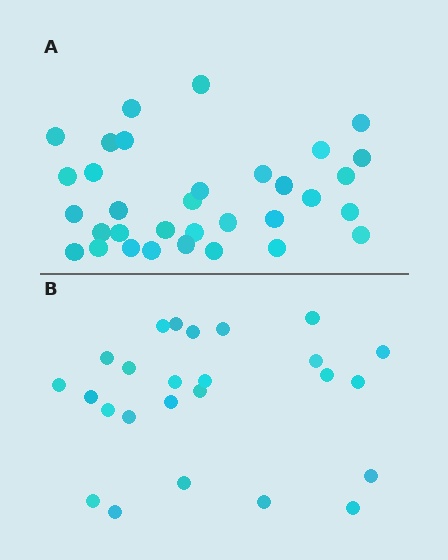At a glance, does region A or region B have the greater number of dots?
Region A (the top region) has more dots.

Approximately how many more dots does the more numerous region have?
Region A has roughly 8 or so more dots than region B.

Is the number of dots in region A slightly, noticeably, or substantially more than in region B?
Region A has noticeably more, but not dramatically so. The ratio is roughly 1.3 to 1.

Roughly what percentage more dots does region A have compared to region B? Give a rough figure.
About 30% more.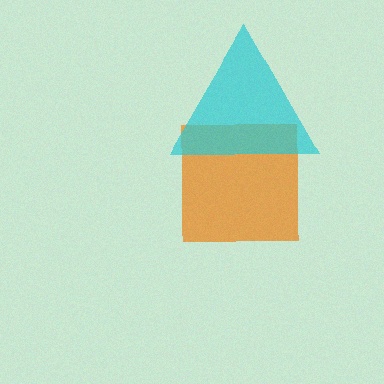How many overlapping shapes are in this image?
There are 2 overlapping shapes in the image.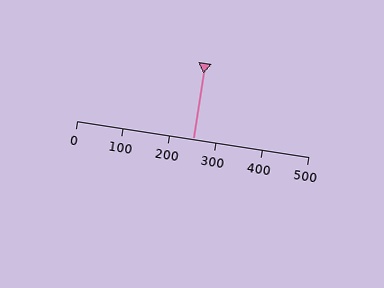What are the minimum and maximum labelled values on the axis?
The axis runs from 0 to 500.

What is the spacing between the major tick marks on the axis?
The major ticks are spaced 100 apart.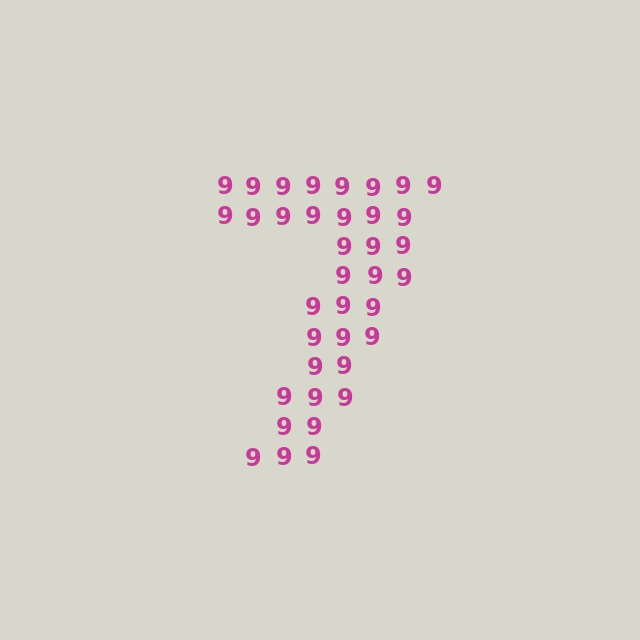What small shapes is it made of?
It is made of small digit 9's.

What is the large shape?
The large shape is the digit 7.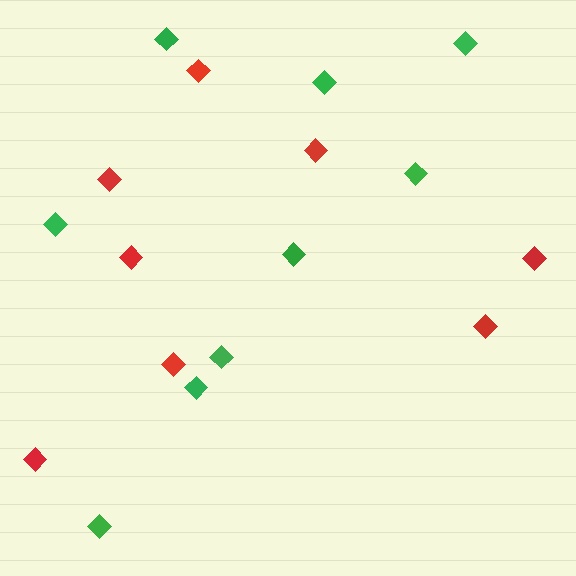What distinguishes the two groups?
There are 2 groups: one group of green diamonds (9) and one group of red diamonds (8).